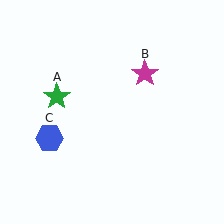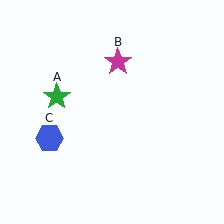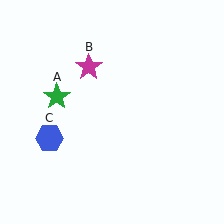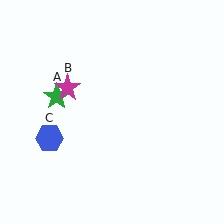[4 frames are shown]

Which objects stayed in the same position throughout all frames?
Green star (object A) and blue hexagon (object C) remained stationary.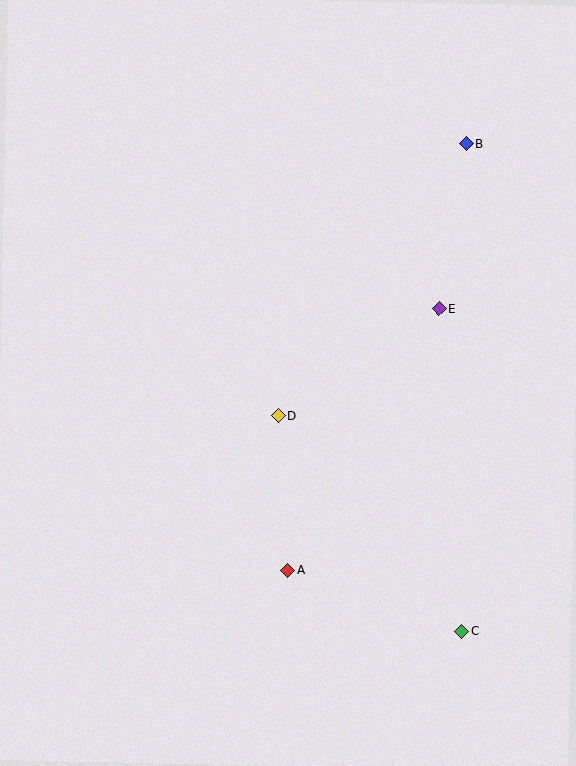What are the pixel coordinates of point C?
Point C is at (461, 631).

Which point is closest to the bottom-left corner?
Point A is closest to the bottom-left corner.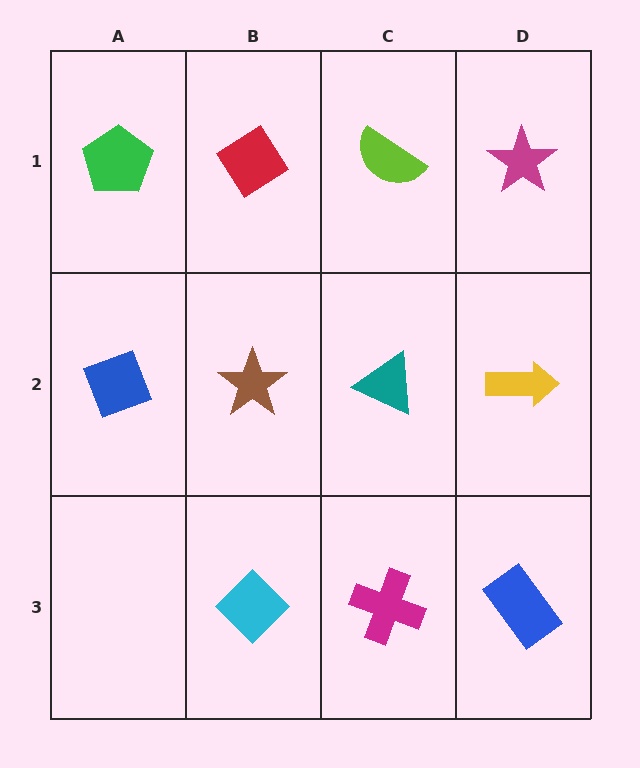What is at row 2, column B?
A brown star.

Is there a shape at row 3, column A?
No, that cell is empty.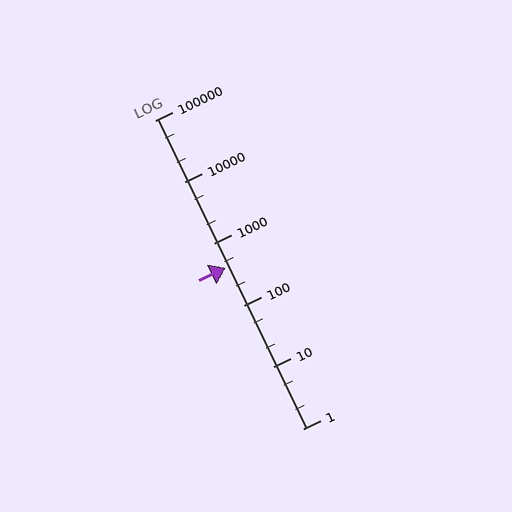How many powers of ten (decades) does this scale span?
The scale spans 5 decades, from 1 to 100000.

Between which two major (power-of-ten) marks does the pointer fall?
The pointer is between 100 and 1000.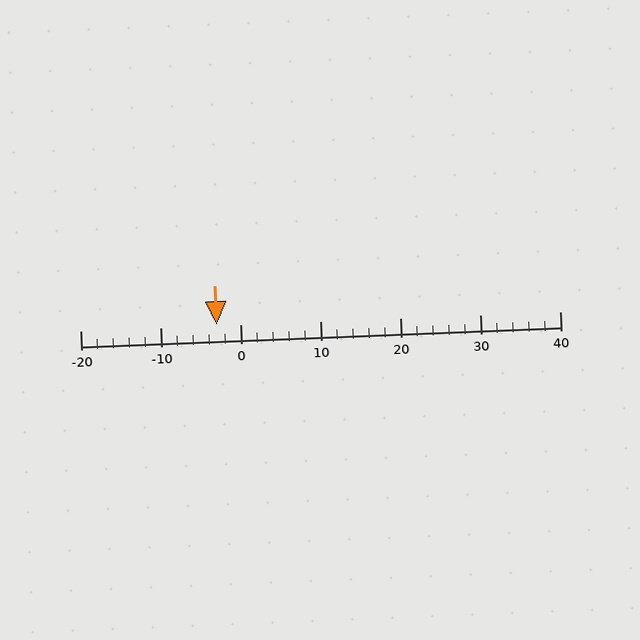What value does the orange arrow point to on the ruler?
The orange arrow points to approximately -3.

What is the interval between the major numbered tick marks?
The major tick marks are spaced 10 units apart.